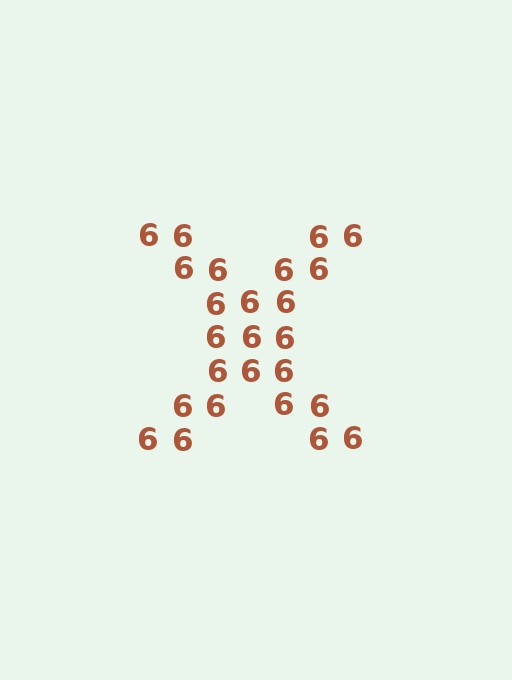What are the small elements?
The small elements are digit 6's.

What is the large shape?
The large shape is the letter X.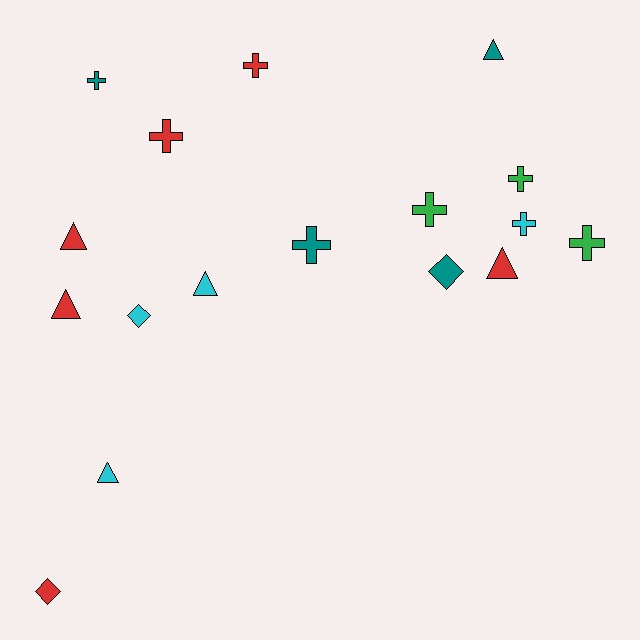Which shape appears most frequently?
Cross, with 8 objects.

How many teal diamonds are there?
There is 1 teal diamond.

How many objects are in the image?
There are 17 objects.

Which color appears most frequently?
Red, with 6 objects.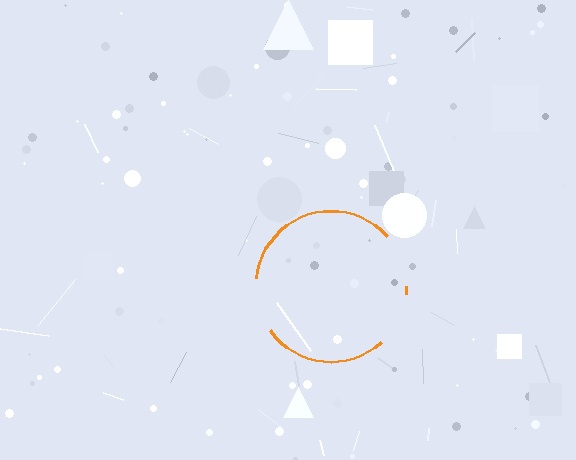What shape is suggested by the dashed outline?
The dashed outline suggests a circle.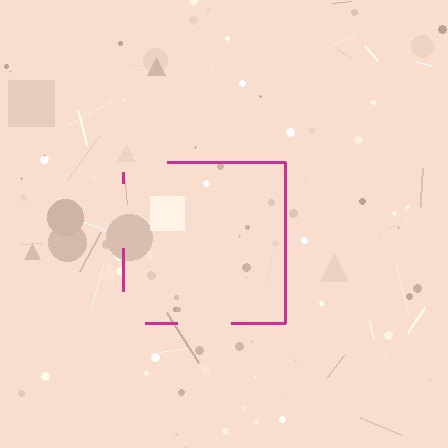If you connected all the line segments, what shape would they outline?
They would outline a square.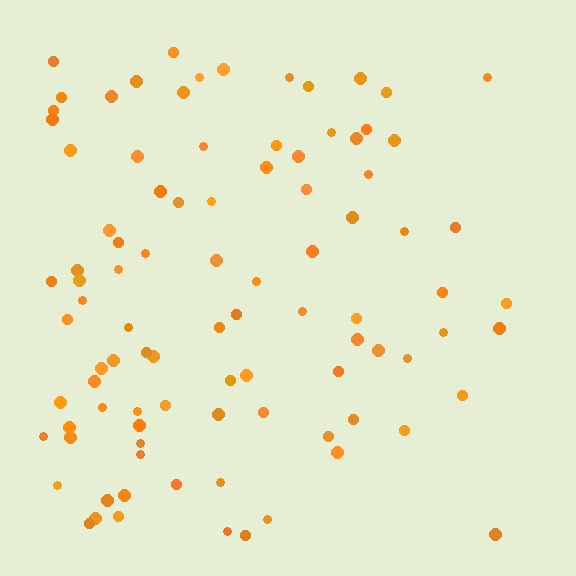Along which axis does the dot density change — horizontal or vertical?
Horizontal.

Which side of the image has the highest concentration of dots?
The left.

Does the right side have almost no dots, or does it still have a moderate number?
Still a moderate number, just noticeably fewer than the left.